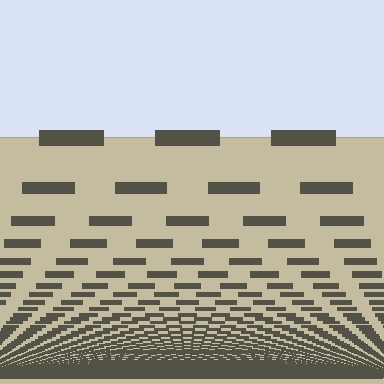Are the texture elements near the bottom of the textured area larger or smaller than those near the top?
Smaller. The gradient is inverted — elements near the bottom are smaller and denser.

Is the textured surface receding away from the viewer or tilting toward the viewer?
The surface appears to tilt toward the viewer. Texture elements get larger and sparser toward the top.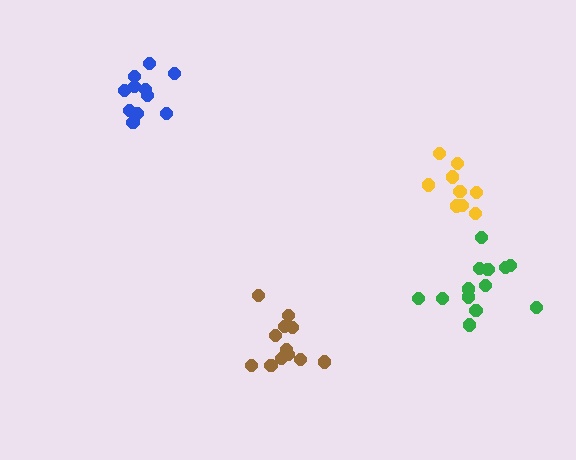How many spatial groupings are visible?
There are 4 spatial groupings.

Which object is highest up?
The blue cluster is topmost.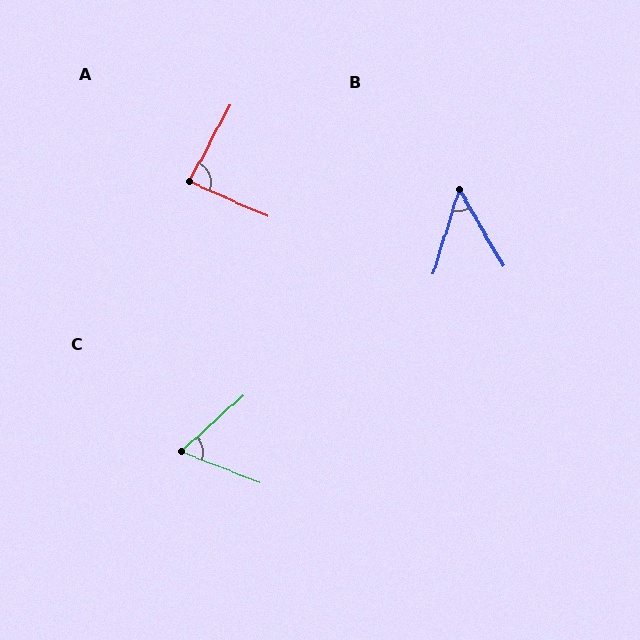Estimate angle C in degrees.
Approximately 64 degrees.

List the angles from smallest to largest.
B (47°), C (64°), A (86°).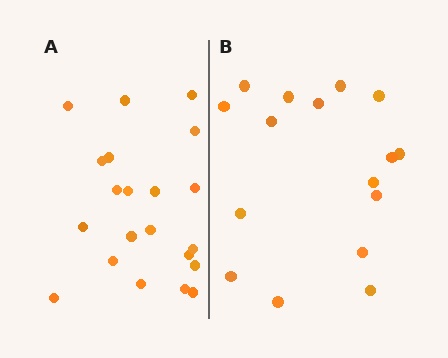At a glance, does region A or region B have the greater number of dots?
Region A (the left region) has more dots.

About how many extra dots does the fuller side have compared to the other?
Region A has about 5 more dots than region B.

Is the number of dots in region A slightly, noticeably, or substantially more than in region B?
Region A has noticeably more, but not dramatically so. The ratio is roughly 1.3 to 1.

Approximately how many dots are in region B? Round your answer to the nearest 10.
About 20 dots. (The exact count is 16, which rounds to 20.)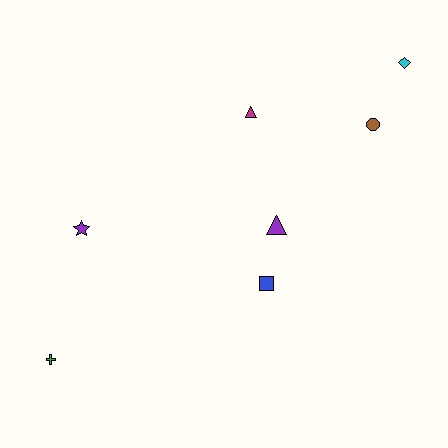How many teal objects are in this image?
There are no teal objects.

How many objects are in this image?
There are 7 objects.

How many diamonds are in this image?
There is 1 diamond.